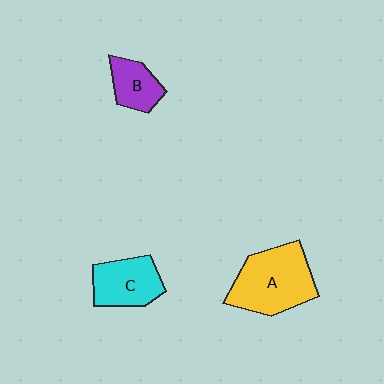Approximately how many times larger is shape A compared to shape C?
Approximately 1.5 times.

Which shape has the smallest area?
Shape B (purple).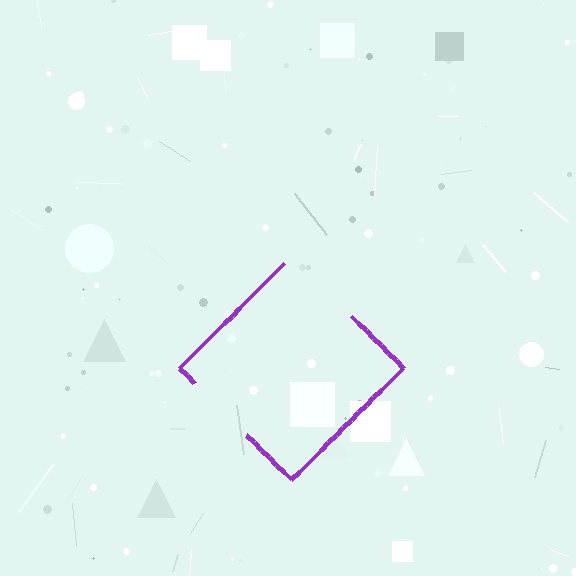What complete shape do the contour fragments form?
The contour fragments form a diamond.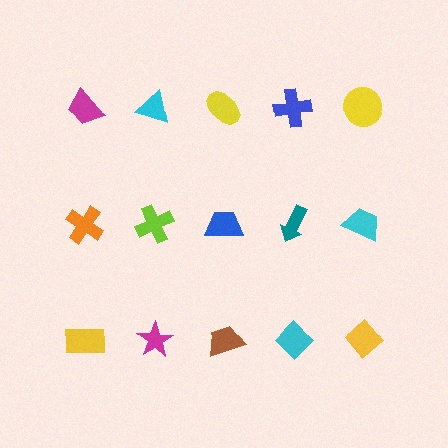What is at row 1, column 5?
A yellow circle.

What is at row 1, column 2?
A cyan triangle.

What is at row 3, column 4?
A cyan diamond.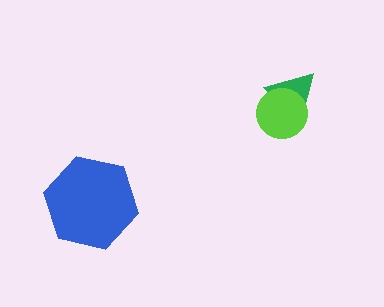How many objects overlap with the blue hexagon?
0 objects overlap with the blue hexagon.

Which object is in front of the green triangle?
The lime circle is in front of the green triangle.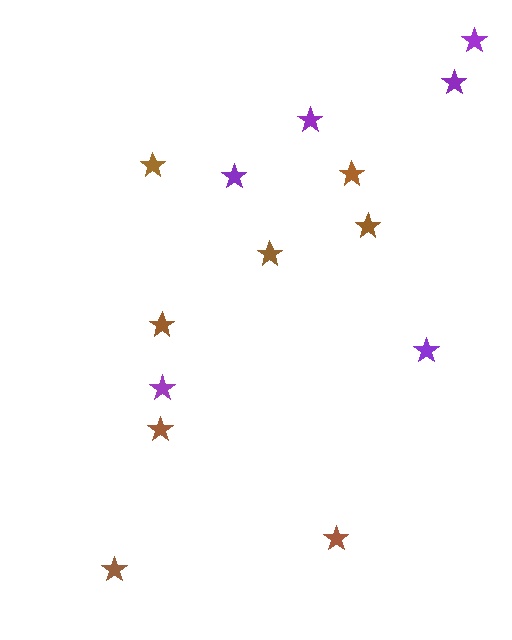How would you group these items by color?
There are 2 groups: one group of brown stars (8) and one group of purple stars (6).